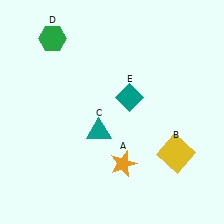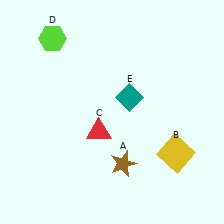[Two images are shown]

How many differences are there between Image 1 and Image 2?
There are 3 differences between the two images.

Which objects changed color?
A changed from orange to brown. C changed from teal to red. D changed from green to lime.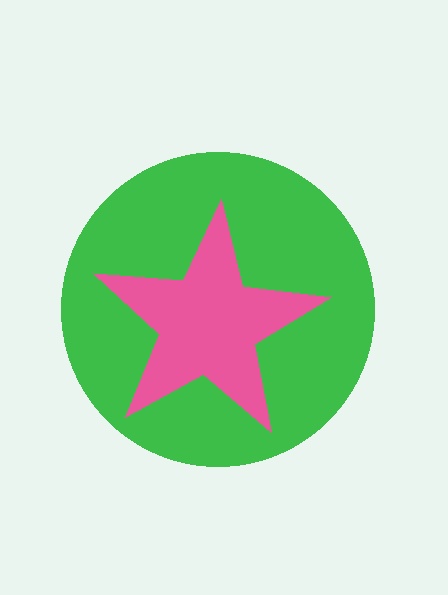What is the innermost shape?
The pink star.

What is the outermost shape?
The green circle.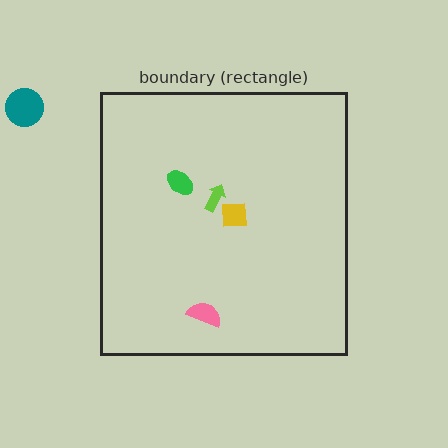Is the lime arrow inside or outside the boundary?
Inside.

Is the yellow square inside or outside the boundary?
Inside.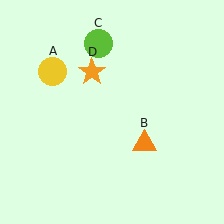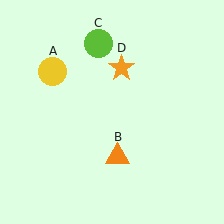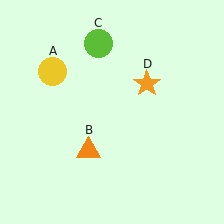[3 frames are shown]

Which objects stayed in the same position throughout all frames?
Yellow circle (object A) and lime circle (object C) remained stationary.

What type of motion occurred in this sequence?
The orange triangle (object B), orange star (object D) rotated clockwise around the center of the scene.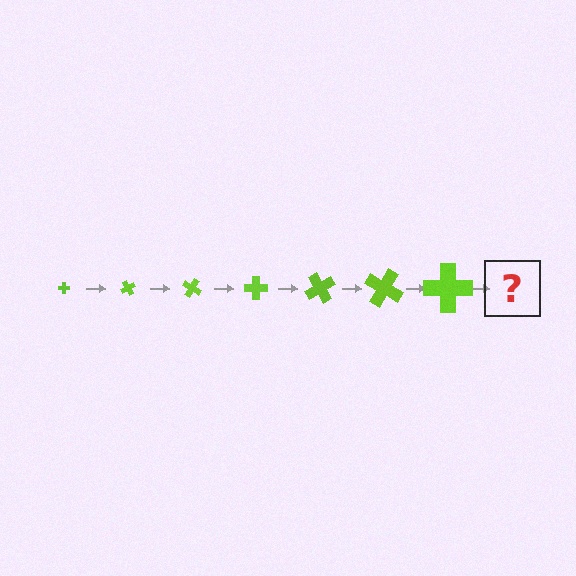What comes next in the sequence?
The next element should be a cross, larger than the previous one and rotated 420 degrees from the start.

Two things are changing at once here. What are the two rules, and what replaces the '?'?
The two rules are that the cross grows larger each step and it rotates 60 degrees each step. The '?' should be a cross, larger than the previous one and rotated 420 degrees from the start.